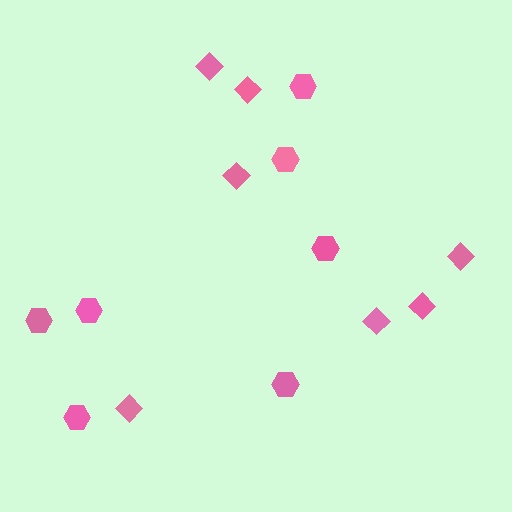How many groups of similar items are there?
There are 2 groups: one group of hexagons (7) and one group of diamonds (7).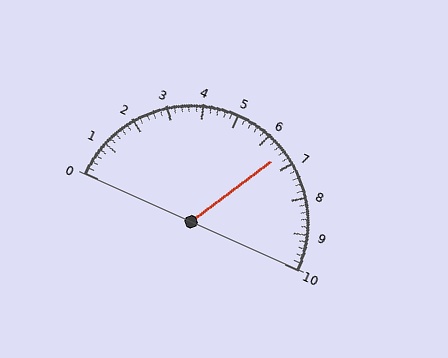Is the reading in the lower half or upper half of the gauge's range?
The reading is in the upper half of the range (0 to 10).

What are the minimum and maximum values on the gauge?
The gauge ranges from 0 to 10.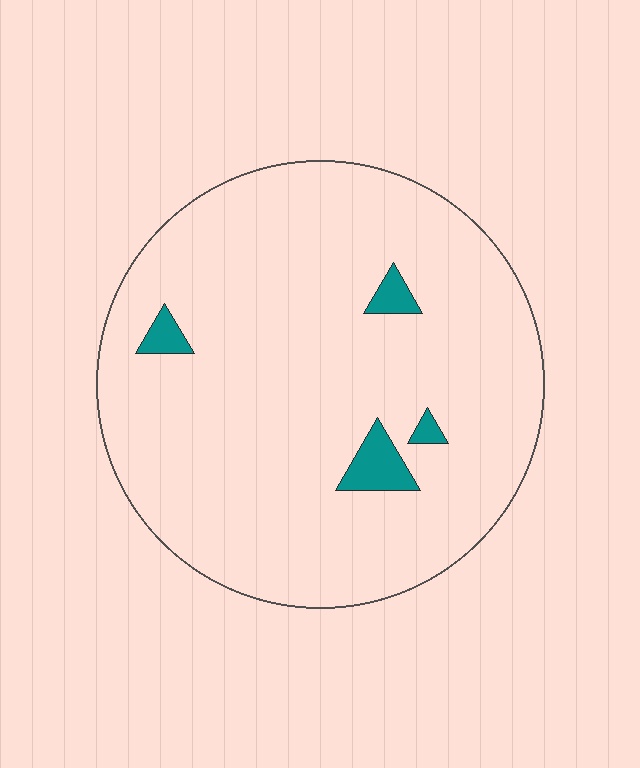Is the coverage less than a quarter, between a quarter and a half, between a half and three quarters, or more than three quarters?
Less than a quarter.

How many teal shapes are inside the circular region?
4.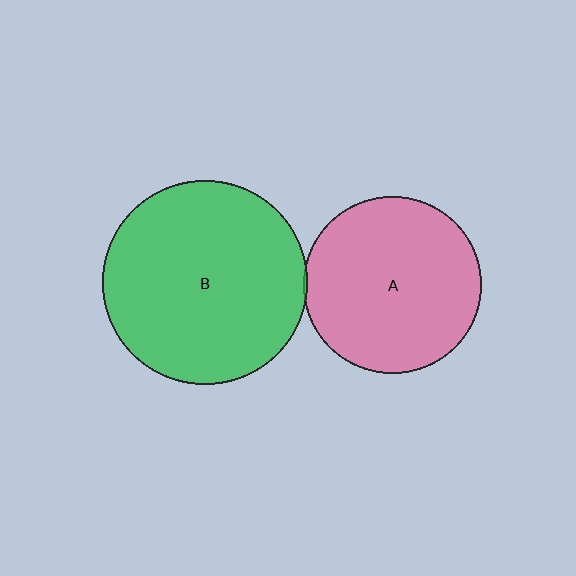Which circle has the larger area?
Circle B (green).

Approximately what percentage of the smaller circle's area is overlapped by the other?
Approximately 5%.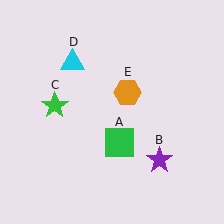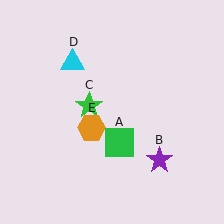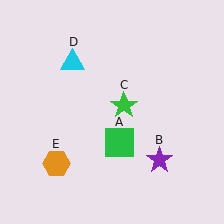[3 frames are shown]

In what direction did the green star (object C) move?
The green star (object C) moved right.